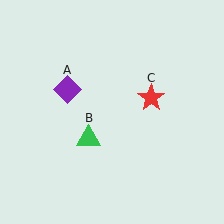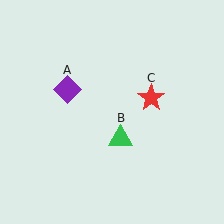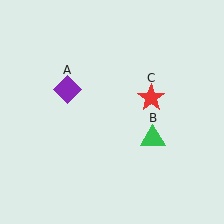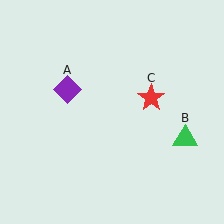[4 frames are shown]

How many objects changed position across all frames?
1 object changed position: green triangle (object B).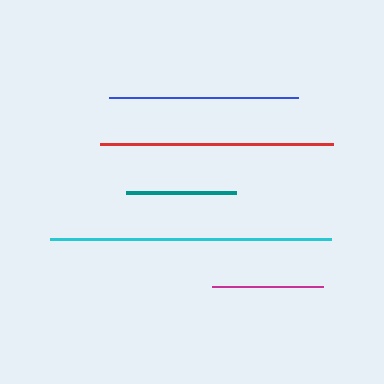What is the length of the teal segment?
The teal segment is approximately 110 pixels long.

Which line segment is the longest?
The cyan line is the longest at approximately 281 pixels.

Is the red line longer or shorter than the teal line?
The red line is longer than the teal line.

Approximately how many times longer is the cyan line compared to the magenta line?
The cyan line is approximately 2.5 times the length of the magenta line.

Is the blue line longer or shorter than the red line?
The red line is longer than the blue line.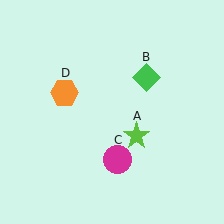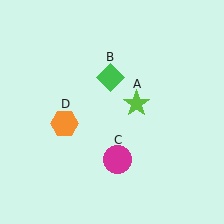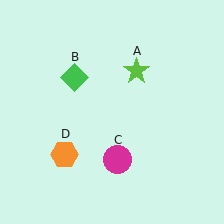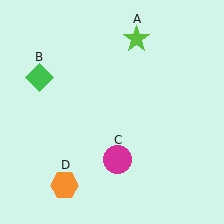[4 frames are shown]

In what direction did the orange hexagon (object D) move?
The orange hexagon (object D) moved down.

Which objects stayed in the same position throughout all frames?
Magenta circle (object C) remained stationary.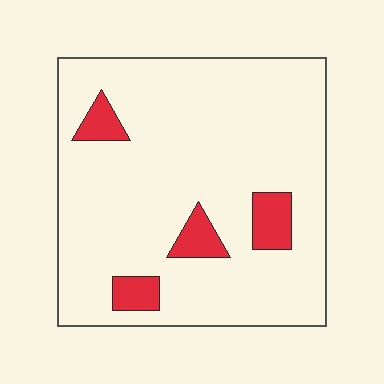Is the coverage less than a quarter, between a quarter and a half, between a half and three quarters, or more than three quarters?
Less than a quarter.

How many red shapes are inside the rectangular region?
4.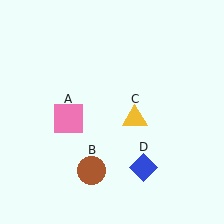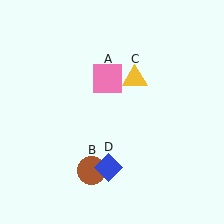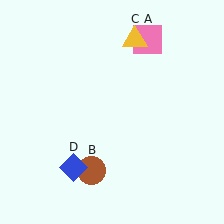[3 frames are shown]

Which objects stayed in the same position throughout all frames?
Brown circle (object B) remained stationary.